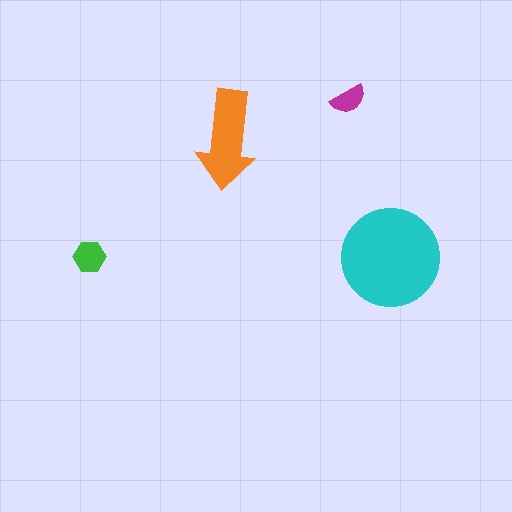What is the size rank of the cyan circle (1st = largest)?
1st.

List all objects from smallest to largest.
The magenta semicircle, the green hexagon, the orange arrow, the cyan circle.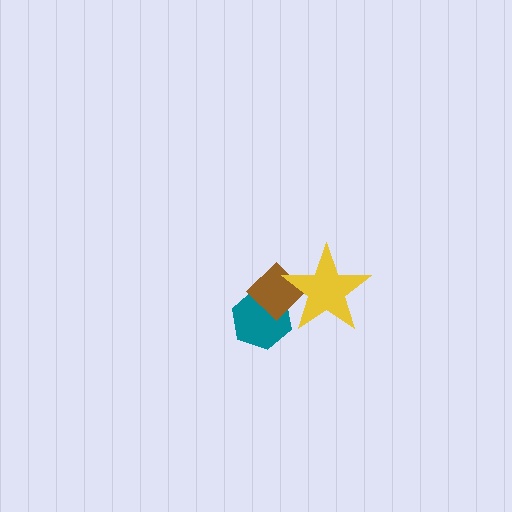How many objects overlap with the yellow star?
2 objects overlap with the yellow star.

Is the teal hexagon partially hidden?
Yes, it is partially covered by another shape.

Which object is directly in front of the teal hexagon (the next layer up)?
The brown diamond is directly in front of the teal hexagon.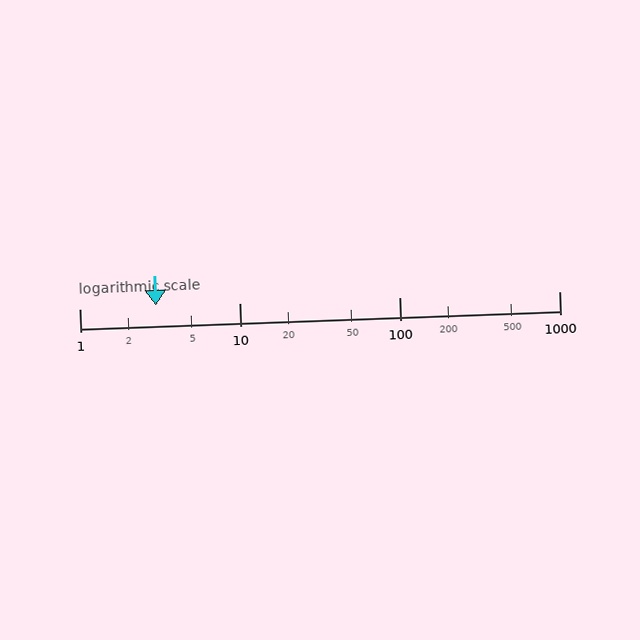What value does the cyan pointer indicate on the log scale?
The pointer indicates approximately 3.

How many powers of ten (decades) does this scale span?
The scale spans 3 decades, from 1 to 1000.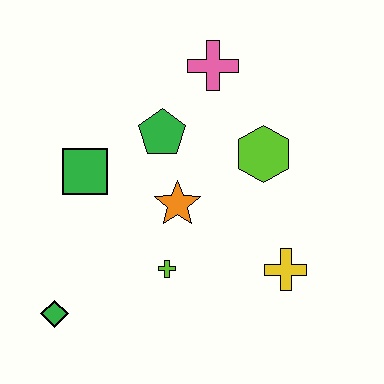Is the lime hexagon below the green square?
No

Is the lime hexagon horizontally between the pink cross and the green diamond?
No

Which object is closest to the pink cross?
The green pentagon is closest to the pink cross.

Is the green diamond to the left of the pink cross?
Yes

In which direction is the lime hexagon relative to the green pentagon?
The lime hexagon is to the right of the green pentagon.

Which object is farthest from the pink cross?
The green diamond is farthest from the pink cross.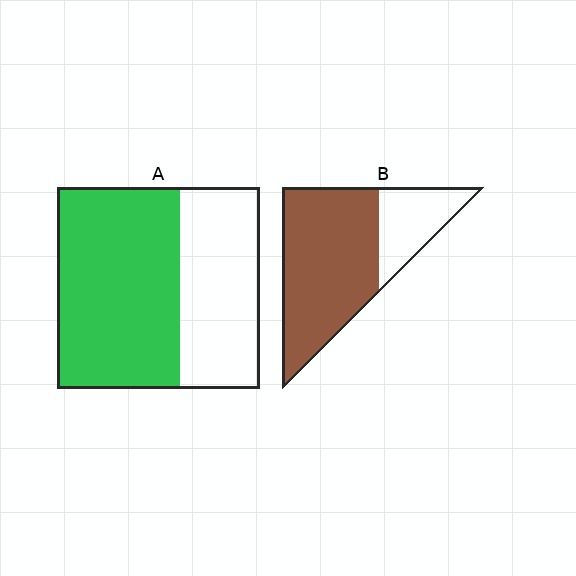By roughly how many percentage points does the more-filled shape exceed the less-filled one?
By roughly 10 percentage points (B over A).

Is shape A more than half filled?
Yes.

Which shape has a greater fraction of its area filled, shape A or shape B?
Shape B.